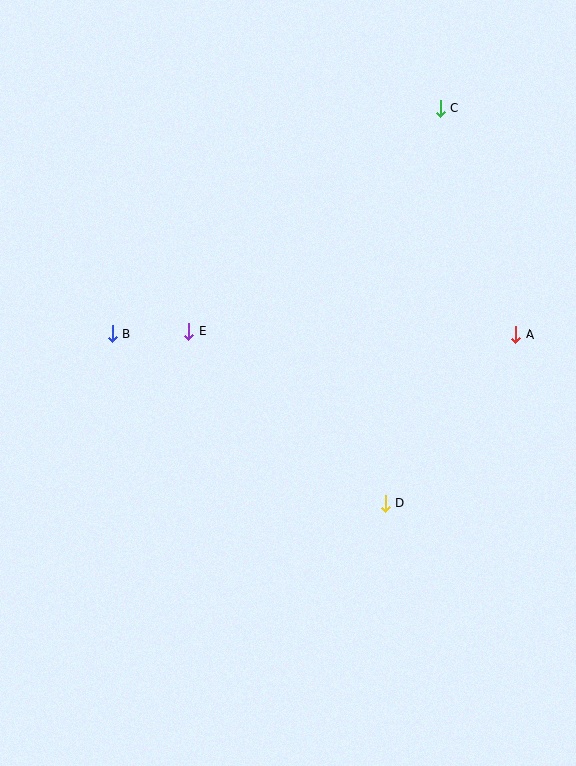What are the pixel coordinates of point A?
Point A is at (516, 335).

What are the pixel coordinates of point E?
Point E is at (189, 331).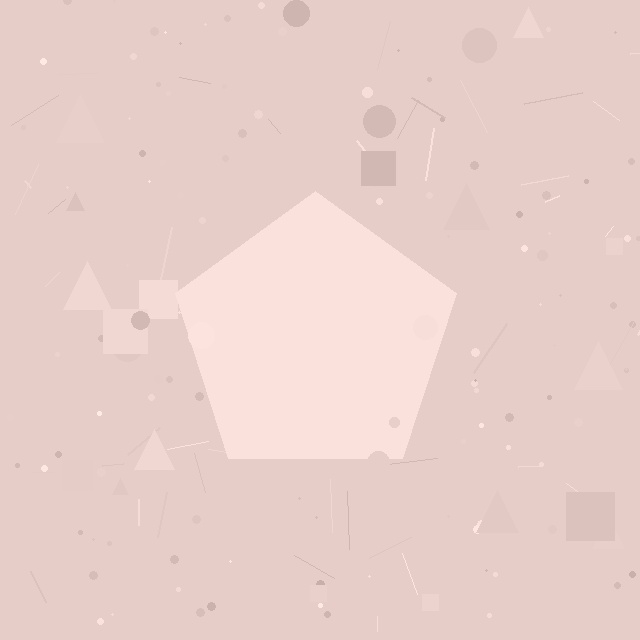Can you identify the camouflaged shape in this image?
The camouflaged shape is a pentagon.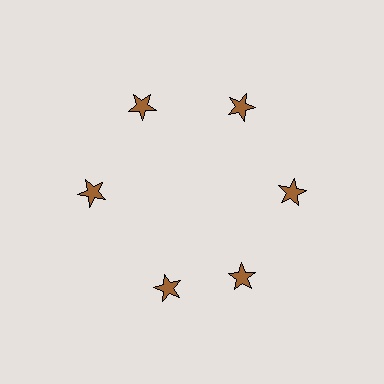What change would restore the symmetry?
The symmetry would be restored by rotating it back into even spacing with its neighbors so that all 6 stars sit at equal angles and equal distance from the center.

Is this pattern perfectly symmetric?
No. The 6 brown stars are arranged in a ring, but one element near the 7 o'clock position is rotated out of alignment along the ring, breaking the 6-fold rotational symmetry.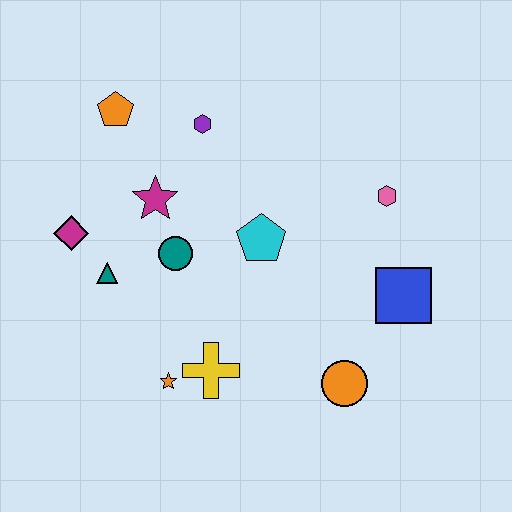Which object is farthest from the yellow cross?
The orange pentagon is farthest from the yellow cross.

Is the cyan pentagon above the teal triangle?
Yes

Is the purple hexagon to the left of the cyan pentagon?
Yes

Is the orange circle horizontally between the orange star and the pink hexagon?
Yes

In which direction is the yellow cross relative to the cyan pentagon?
The yellow cross is below the cyan pentagon.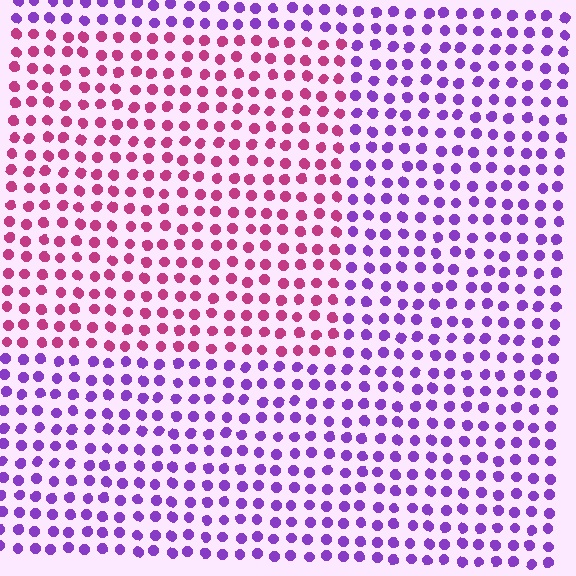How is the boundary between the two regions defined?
The boundary is defined purely by a slight shift in hue (about 54 degrees). Spacing, size, and orientation are identical on both sides.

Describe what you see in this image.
The image is filled with small purple elements in a uniform arrangement. A rectangle-shaped region is visible where the elements are tinted to a slightly different hue, forming a subtle color boundary.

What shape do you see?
I see a rectangle.